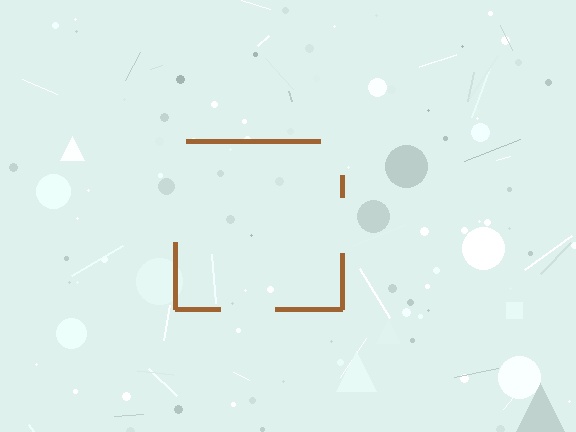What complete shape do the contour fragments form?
The contour fragments form a square.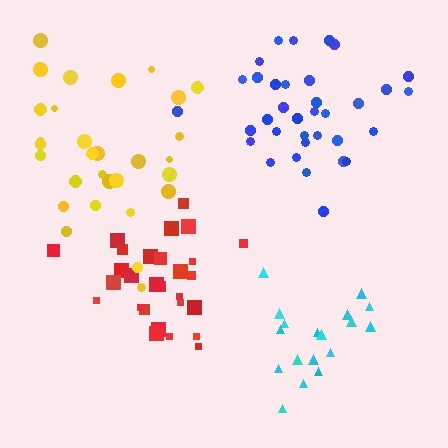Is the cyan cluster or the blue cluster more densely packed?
Blue.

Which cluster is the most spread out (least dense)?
Yellow.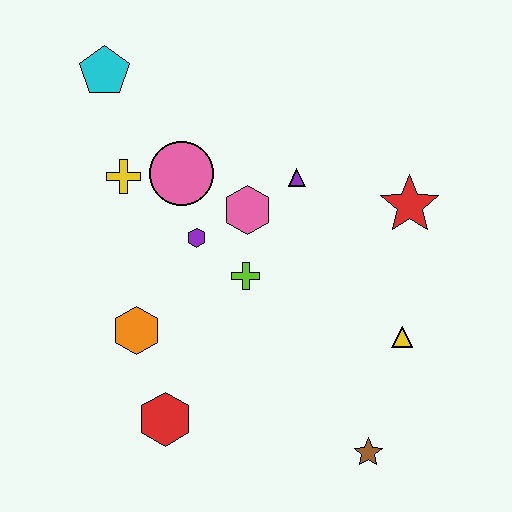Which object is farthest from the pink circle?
The brown star is farthest from the pink circle.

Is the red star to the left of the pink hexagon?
No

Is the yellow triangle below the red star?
Yes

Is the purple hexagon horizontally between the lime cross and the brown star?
No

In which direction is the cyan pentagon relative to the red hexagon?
The cyan pentagon is above the red hexagon.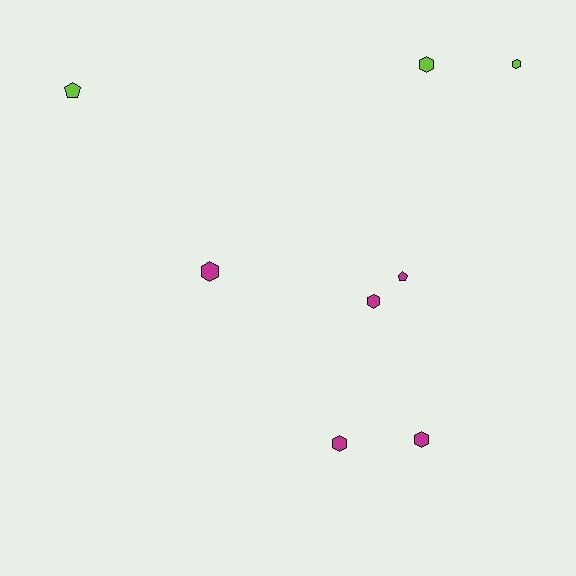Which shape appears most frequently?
Hexagon, with 6 objects.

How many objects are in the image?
There are 8 objects.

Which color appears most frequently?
Magenta, with 5 objects.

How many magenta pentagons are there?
There is 1 magenta pentagon.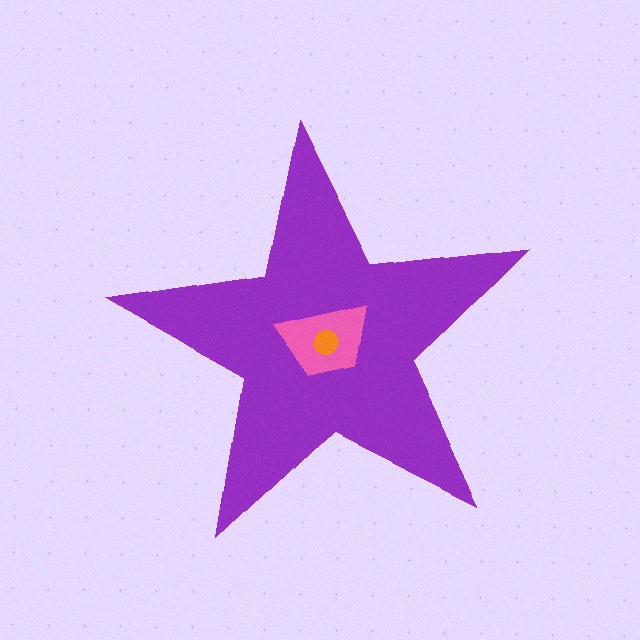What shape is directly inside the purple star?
The pink trapezoid.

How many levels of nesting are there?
3.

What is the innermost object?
The orange circle.